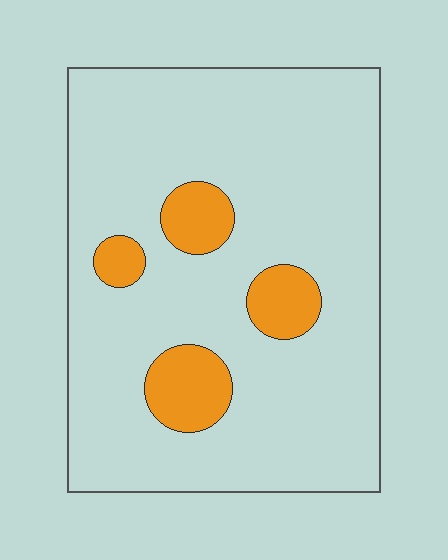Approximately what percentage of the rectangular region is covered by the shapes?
Approximately 15%.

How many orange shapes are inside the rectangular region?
4.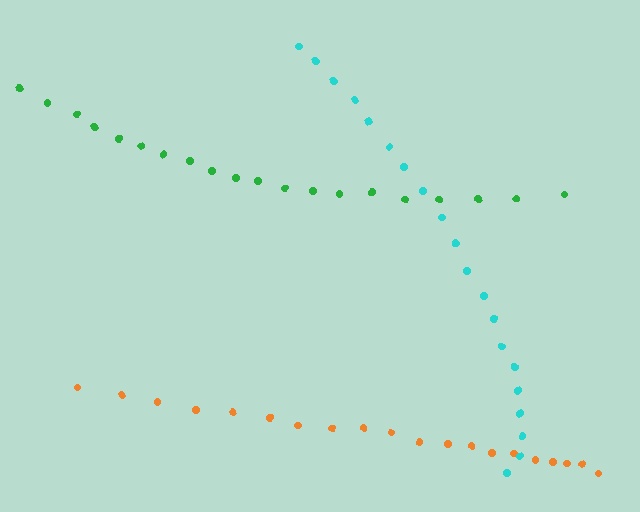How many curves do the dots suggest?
There are 3 distinct paths.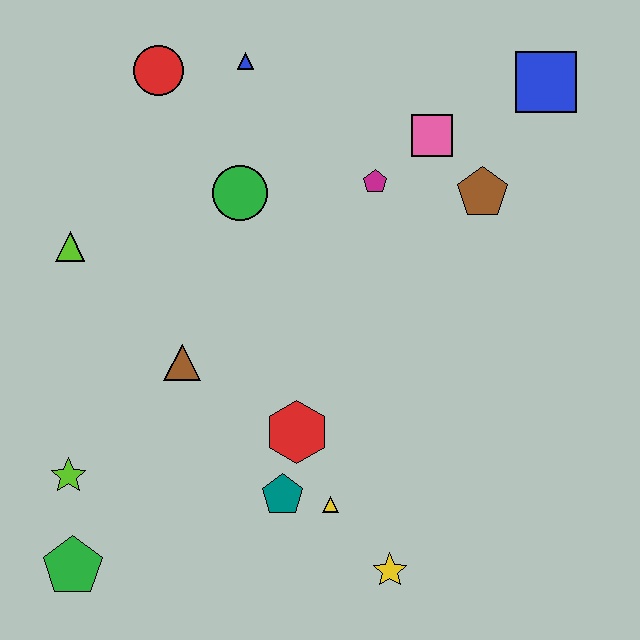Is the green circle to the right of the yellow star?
No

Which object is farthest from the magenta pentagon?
The green pentagon is farthest from the magenta pentagon.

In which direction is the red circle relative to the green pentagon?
The red circle is above the green pentagon.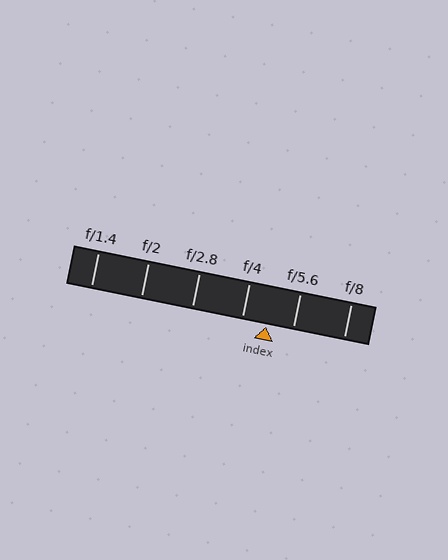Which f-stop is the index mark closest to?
The index mark is closest to f/4.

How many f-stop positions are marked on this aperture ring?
There are 6 f-stop positions marked.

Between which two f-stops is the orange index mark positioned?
The index mark is between f/4 and f/5.6.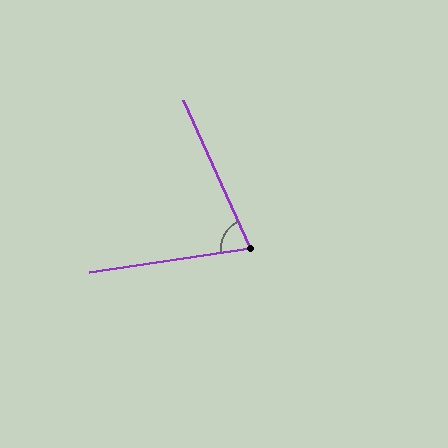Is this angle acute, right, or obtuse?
It is acute.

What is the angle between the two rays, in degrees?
Approximately 74 degrees.